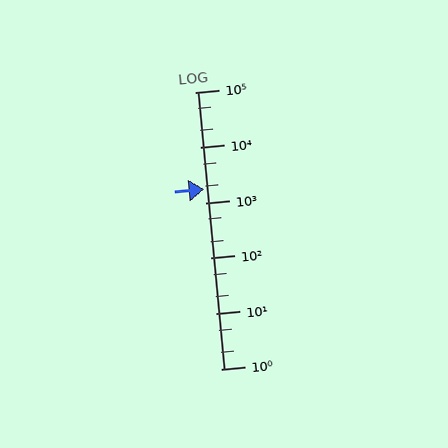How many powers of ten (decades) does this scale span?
The scale spans 5 decades, from 1 to 100000.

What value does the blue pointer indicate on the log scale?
The pointer indicates approximately 1800.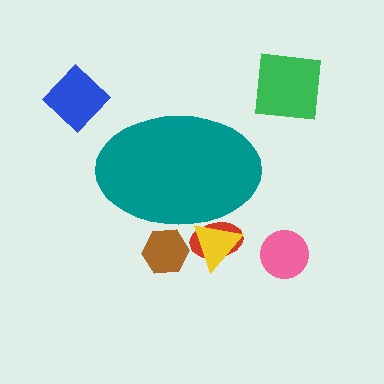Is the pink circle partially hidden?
No, the pink circle is fully visible.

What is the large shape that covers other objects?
A teal ellipse.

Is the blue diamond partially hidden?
No, the blue diamond is fully visible.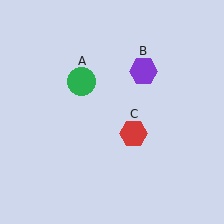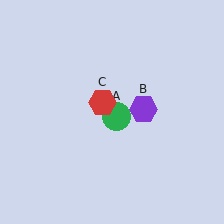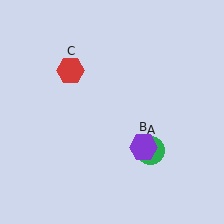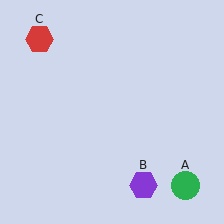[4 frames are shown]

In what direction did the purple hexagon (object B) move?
The purple hexagon (object B) moved down.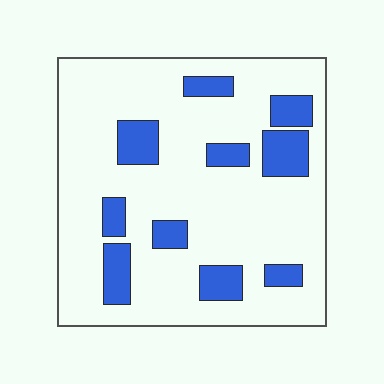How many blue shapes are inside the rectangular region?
10.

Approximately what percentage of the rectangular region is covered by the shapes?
Approximately 20%.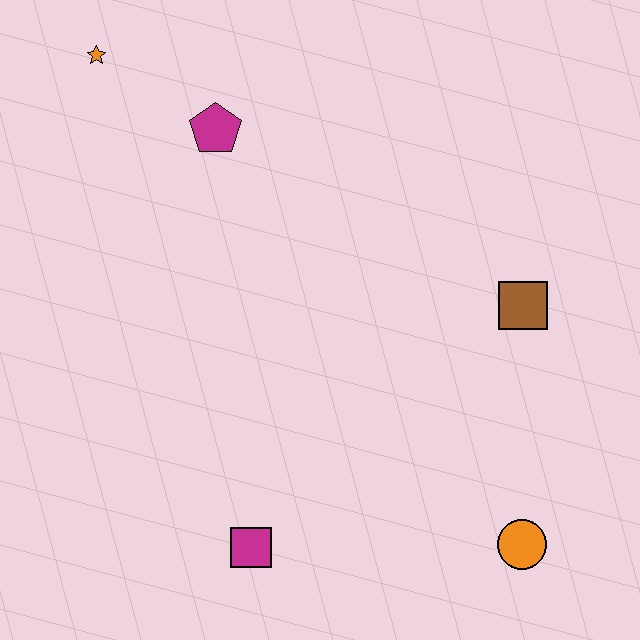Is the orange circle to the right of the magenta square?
Yes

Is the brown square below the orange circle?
No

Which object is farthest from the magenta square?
The orange star is farthest from the magenta square.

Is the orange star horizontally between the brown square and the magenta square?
No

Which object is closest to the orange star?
The magenta pentagon is closest to the orange star.